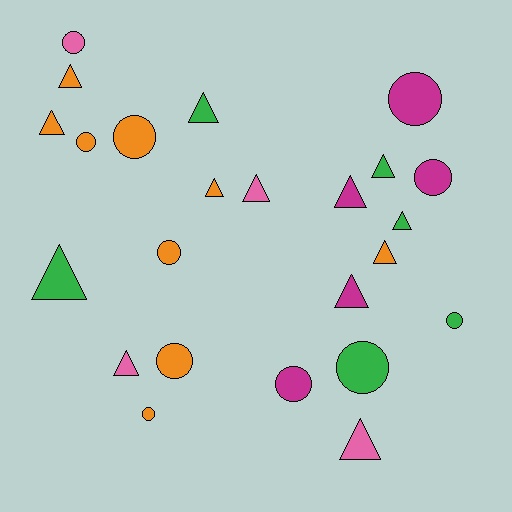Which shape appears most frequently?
Triangle, with 13 objects.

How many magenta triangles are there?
There are 2 magenta triangles.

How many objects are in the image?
There are 24 objects.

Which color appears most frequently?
Orange, with 9 objects.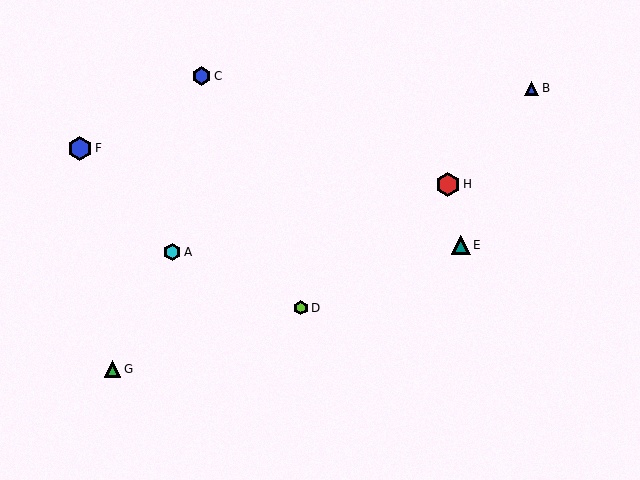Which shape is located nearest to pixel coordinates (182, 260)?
The cyan hexagon (labeled A) at (172, 252) is nearest to that location.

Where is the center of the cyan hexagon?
The center of the cyan hexagon is at (172, 252).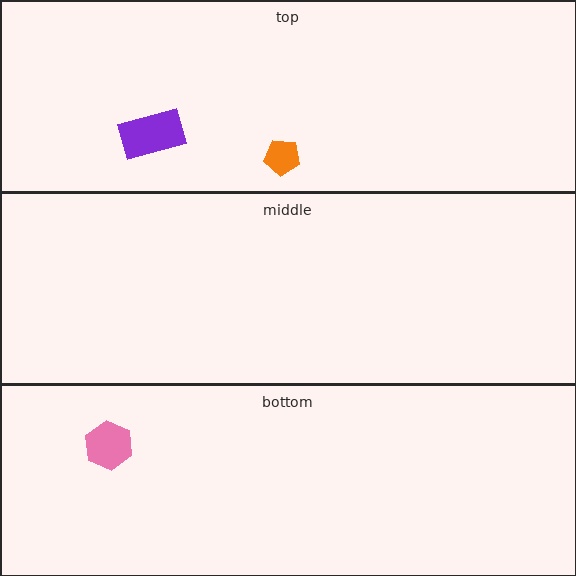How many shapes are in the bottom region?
1.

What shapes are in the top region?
The purple rectangle, the orange pentagon.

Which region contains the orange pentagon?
The top region.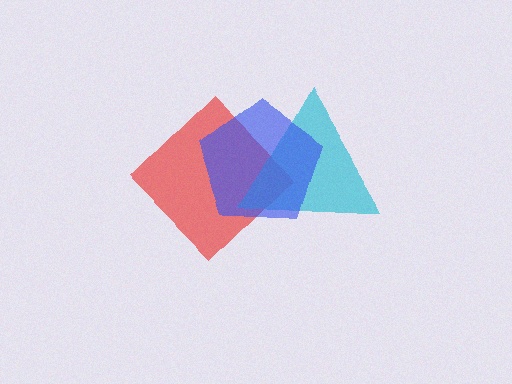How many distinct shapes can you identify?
There are 3 distinct shapes: a red diamond, a cyan triangle, a blue pentagon.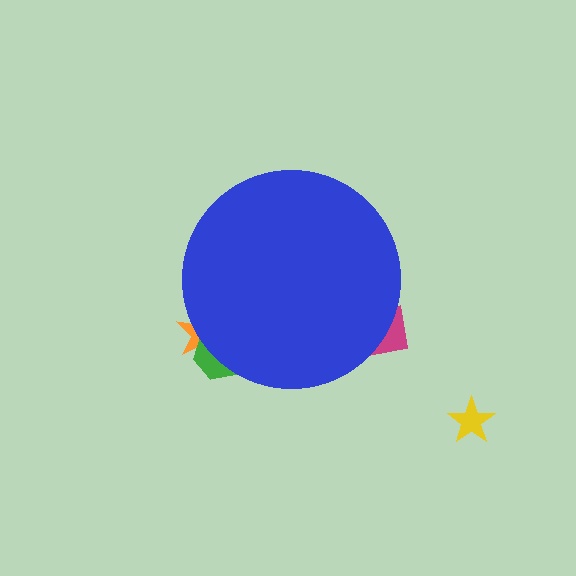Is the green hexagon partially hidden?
Yes, the green hexagon is partially hidden behind the blue circle.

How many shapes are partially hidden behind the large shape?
3 shapes are partially hidden.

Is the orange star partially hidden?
Yes, the orange star is partially hidden behind the blue circle.